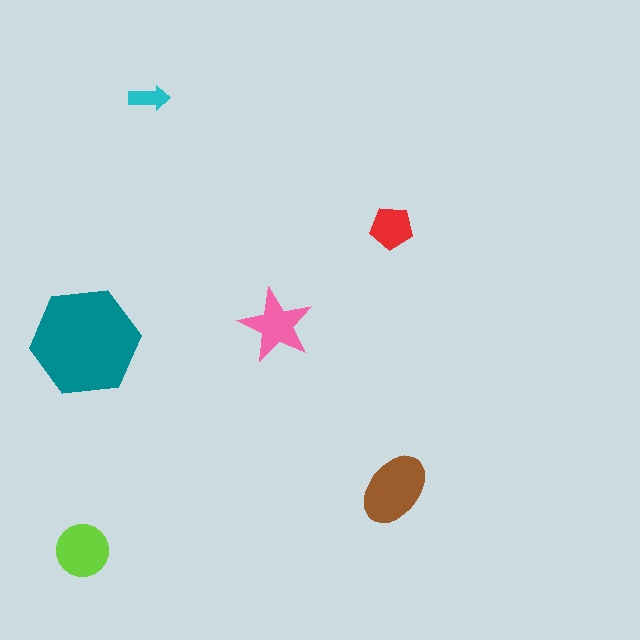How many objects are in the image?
There are 6 objects in the image.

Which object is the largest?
The teal hexagon.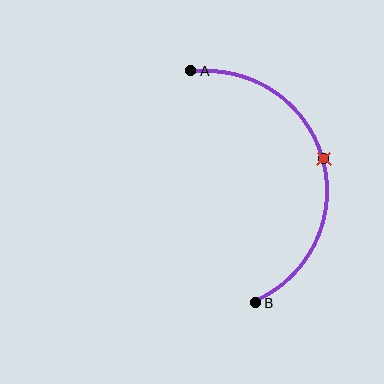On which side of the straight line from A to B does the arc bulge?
The arc bulges to the right of the straight line connecting A and B.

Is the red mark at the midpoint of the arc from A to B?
Yes. The red mark lies on the arc at equal arc-length from both A and B — it is the arc midpoint.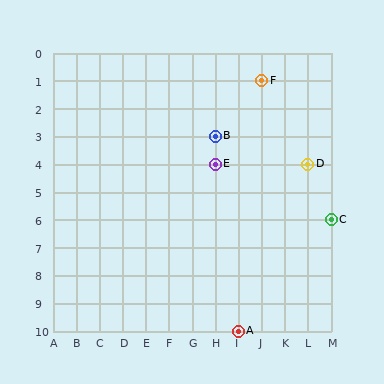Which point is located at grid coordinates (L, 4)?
Point D is at (L, 4).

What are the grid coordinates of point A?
Point A is at grid coordinates (I, 10).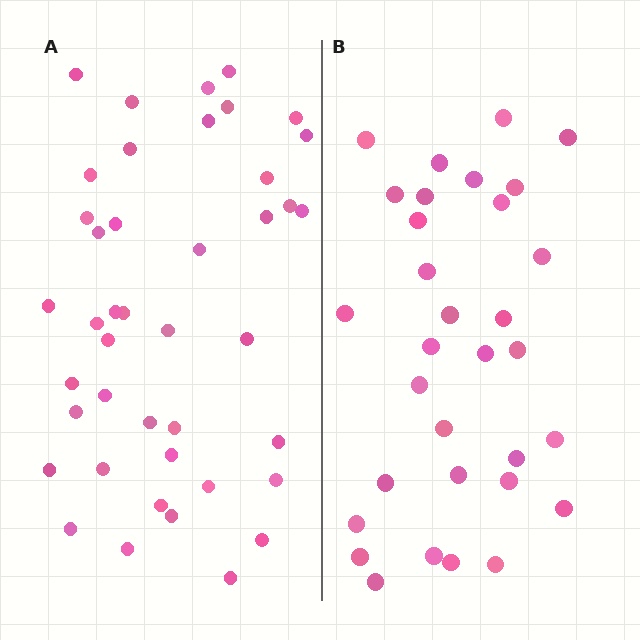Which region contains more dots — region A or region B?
Region A (the left region) has more dots.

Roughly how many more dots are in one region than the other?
Region A has roughly 10 or so more dots than region B.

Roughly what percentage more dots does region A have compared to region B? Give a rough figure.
About 30% more.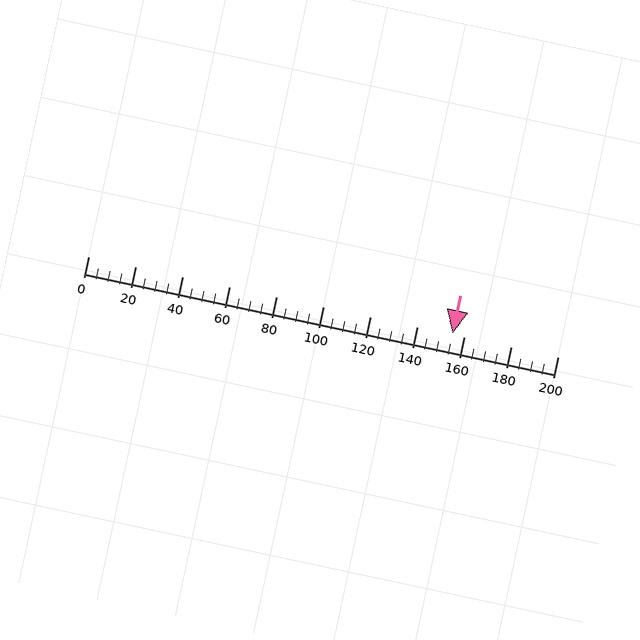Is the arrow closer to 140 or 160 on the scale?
The arrow is closer to 160.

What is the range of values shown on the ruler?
The ruler shows values from 0 to 200.